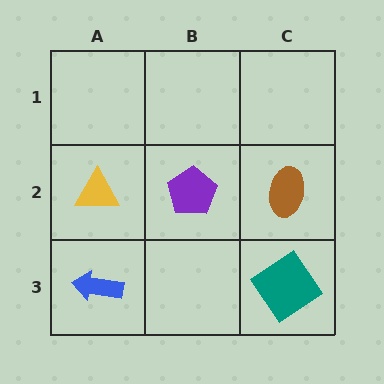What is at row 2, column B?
A purple pentagon.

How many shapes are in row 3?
2 shapes.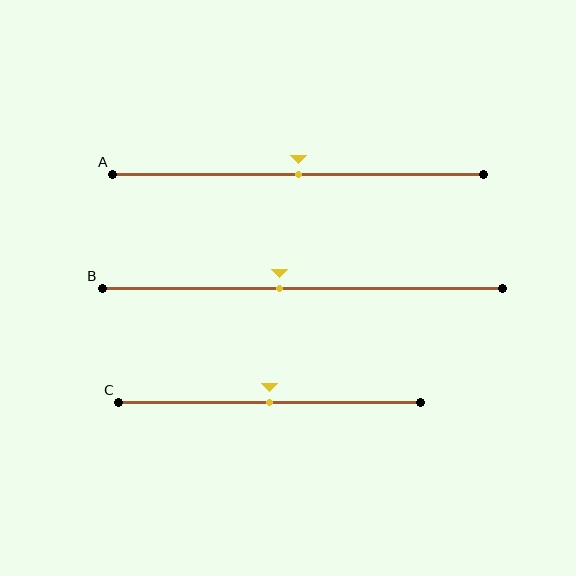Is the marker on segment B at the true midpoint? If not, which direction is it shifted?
No, the marker on segment B is shifted to the left by about 6% of the segment length.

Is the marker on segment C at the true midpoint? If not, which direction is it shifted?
Yes, the marker on segment C is at the true midpoint.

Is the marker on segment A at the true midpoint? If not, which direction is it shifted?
Yes, the marker on segment A is at the true midpoint.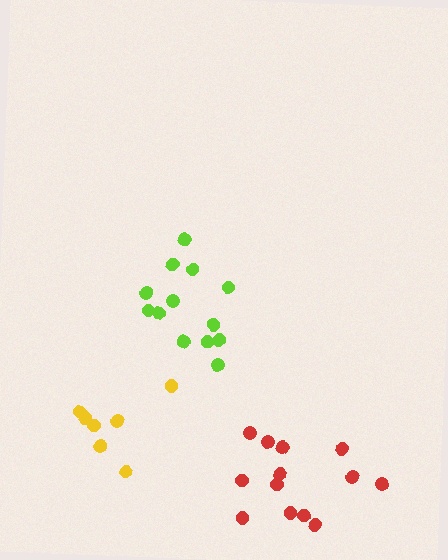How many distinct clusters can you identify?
There are 3 distinct clusters.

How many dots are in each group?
Group 1: 13 dots, Group 2: 13 dots, Group 3: 7 dots (33 total).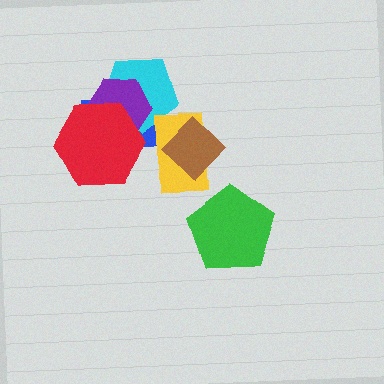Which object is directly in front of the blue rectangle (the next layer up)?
The cyan pentagon is directly in front of the blue rectangle.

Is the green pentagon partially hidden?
No, no other shape covers it.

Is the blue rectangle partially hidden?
Yes, it is partially covered by another shape.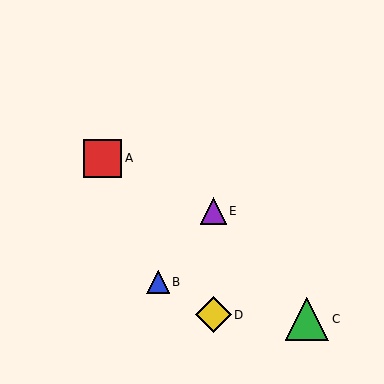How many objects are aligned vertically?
2 objects (D, E) are aligned vertically.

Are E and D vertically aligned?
Yes, both are at x≈213.